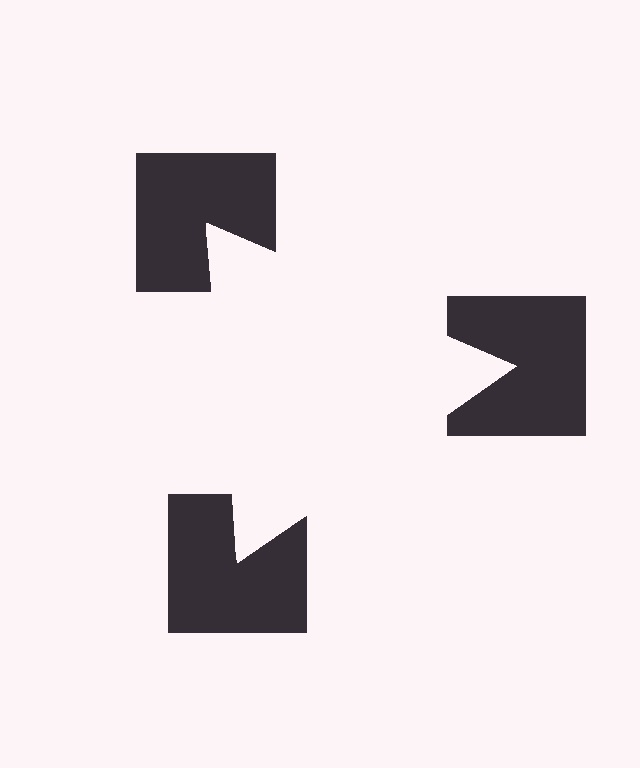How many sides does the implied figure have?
3 sides.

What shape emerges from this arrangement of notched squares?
An illusory triangle — its edges are inferred from the aligned wedge cuts in the notched squares, not physically drawn.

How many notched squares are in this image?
There are 3 — one at each vertex of the illusory triangle.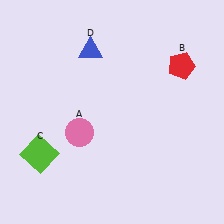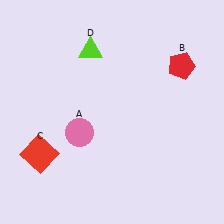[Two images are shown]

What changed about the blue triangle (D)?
In Image 1, D is blue. In Image 2, it changed to lime.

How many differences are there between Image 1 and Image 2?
There are 2 differences between the two images.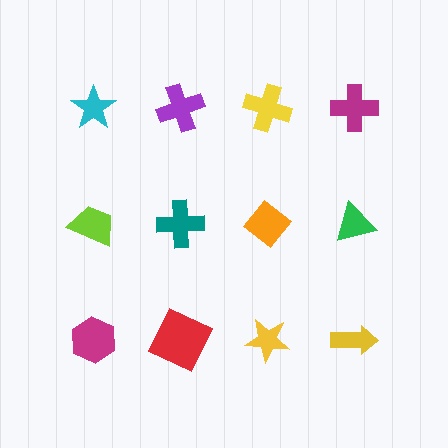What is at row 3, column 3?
A yellow star.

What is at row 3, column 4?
A yellow arrow.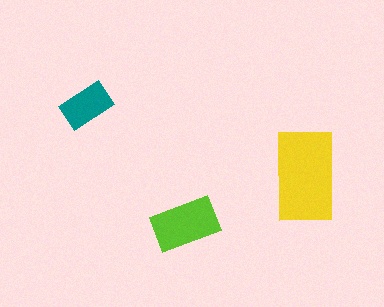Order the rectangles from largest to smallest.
the yellow one, the lime one, the teal one.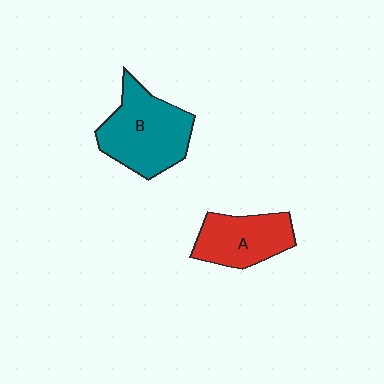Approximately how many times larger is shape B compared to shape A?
Approximately 1.4 times.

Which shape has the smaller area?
Shape A (red).